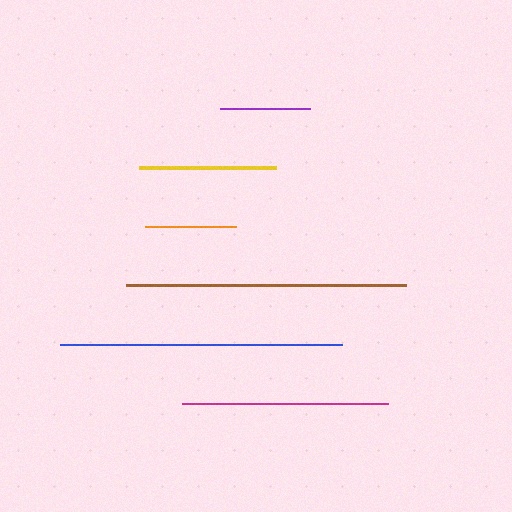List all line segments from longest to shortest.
From longest to shortest: blue, brown, magenta, yellow, orange, purple.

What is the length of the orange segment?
The orange segment is approximately 91 pixels long.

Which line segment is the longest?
The blue line is the longest at approximately 282 pixels.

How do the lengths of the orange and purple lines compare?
The orange and purple lines are approximately the same length.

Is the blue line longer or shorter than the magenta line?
The blue line is longer than the magenta line.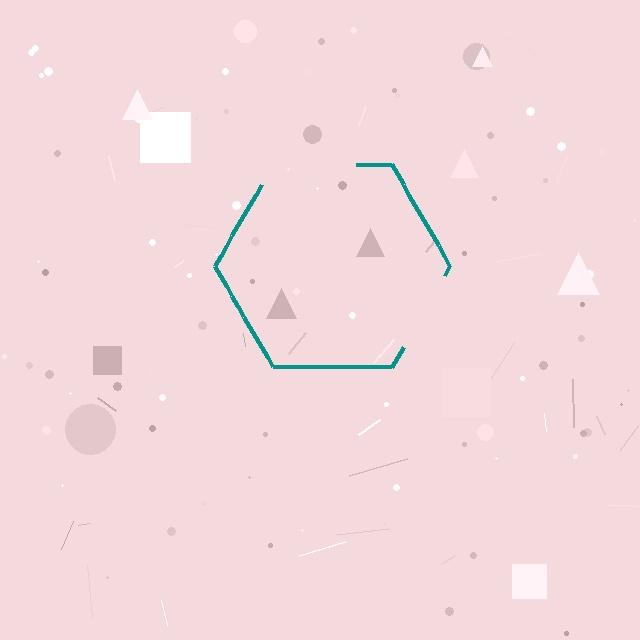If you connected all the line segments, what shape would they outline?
They would outline a hexagon.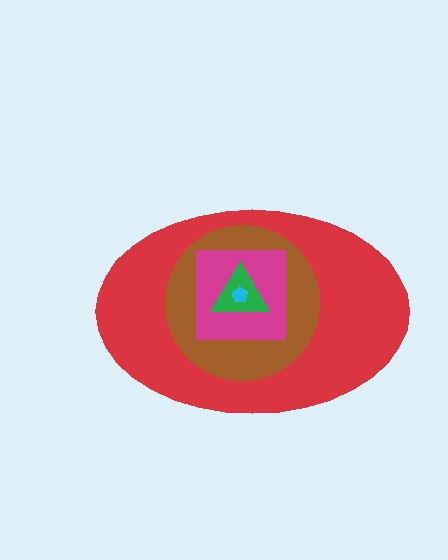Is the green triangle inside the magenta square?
Yes.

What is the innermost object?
The cyan pentagon.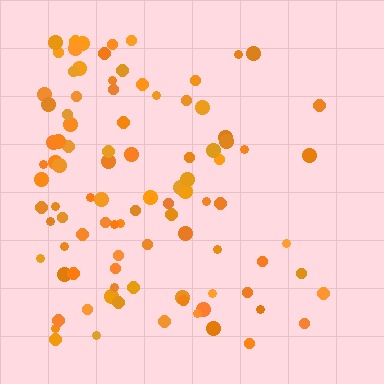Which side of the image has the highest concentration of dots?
The left.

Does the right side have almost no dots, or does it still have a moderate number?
Still a moderate number, just noticeably fewer than the left.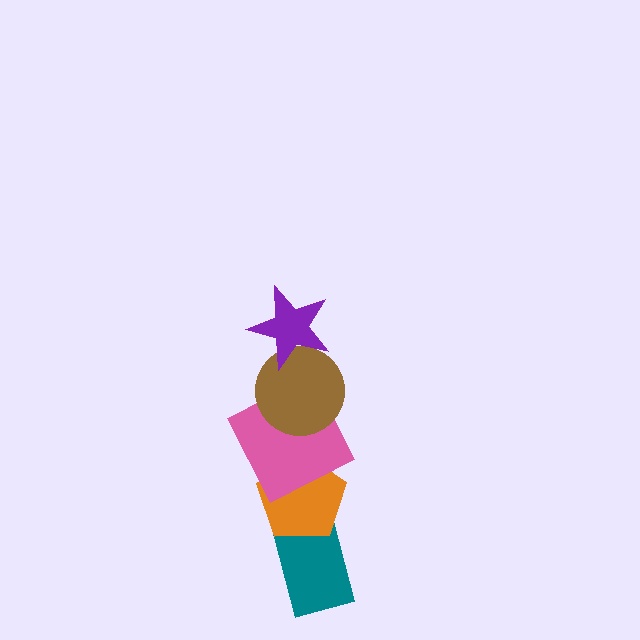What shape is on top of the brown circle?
The purple star is on top of the brown circle.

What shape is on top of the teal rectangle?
The orange pentagon is on top of the teal rectangle.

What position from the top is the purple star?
The purple star is 1st from the top.